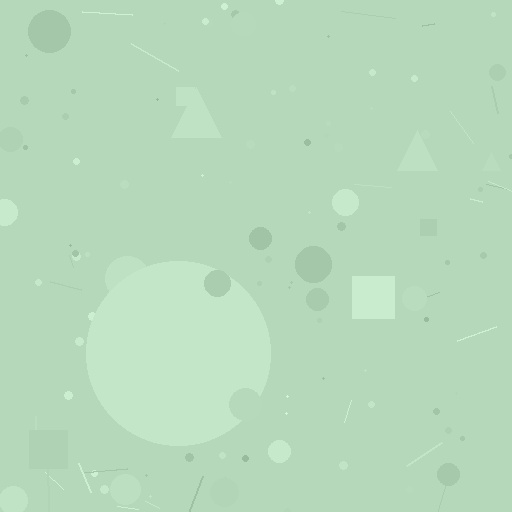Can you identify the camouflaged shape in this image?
The camouflaged shape is a circle.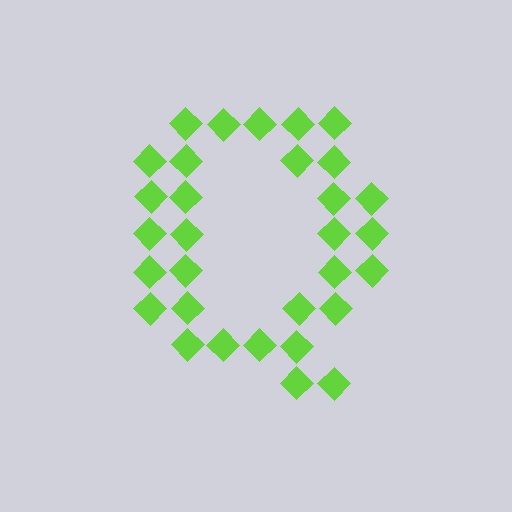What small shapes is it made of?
It is made of small diamonds.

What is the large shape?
The large shape is the letter Q.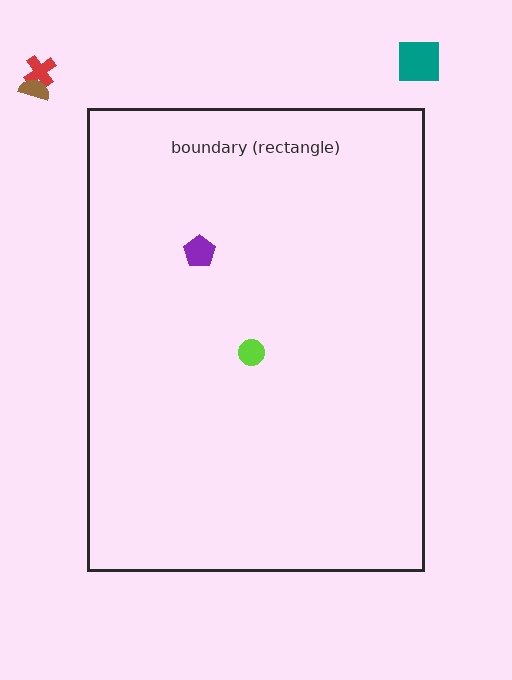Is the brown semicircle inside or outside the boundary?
Outside.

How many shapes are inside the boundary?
2 inside, 3 outside.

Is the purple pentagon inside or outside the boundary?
Inside.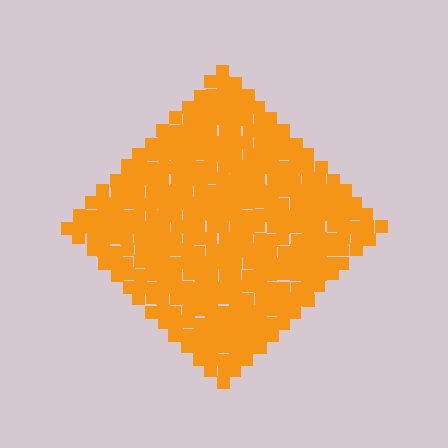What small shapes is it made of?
It is made of small squares.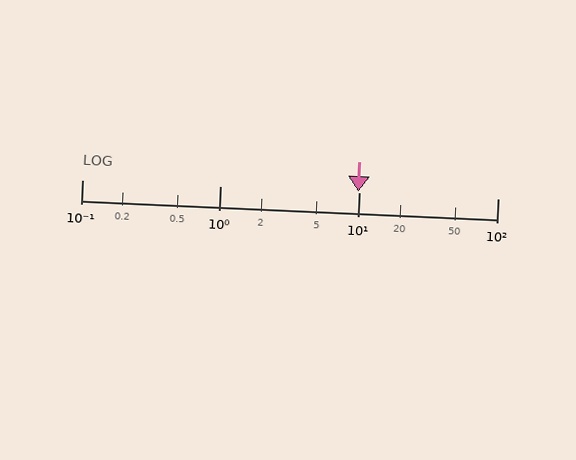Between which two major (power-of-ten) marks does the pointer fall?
The pointer is between 1 and 10.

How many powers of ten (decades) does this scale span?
The scale spans 3 decades, from 0.1 to 100.